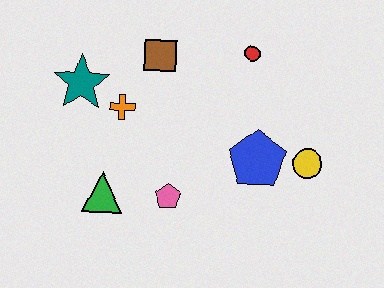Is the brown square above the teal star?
Yes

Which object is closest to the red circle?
The brown square is closest to the red circle.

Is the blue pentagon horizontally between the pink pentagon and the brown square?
No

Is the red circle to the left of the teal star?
No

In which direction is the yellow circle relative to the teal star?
The yellow circle is to the right of the teal star.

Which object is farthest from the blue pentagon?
The teal star is farthest from the blue pentagon.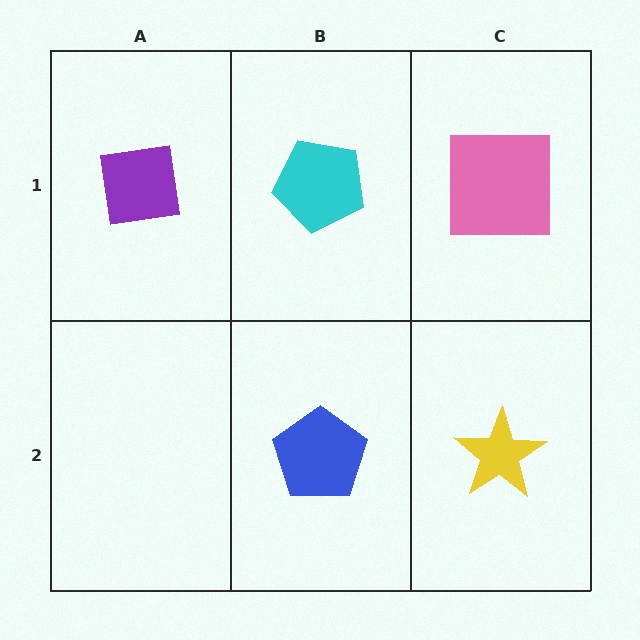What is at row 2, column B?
A blue pentagon.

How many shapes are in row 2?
2 shapes.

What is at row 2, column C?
A yellow star.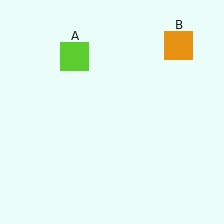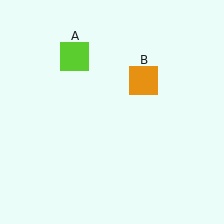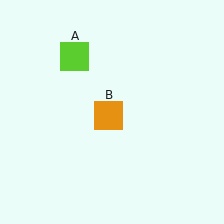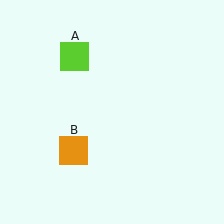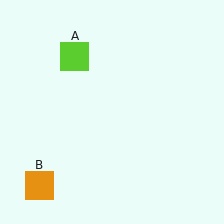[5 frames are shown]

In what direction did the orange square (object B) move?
The orange square (object B) moved down and to the left.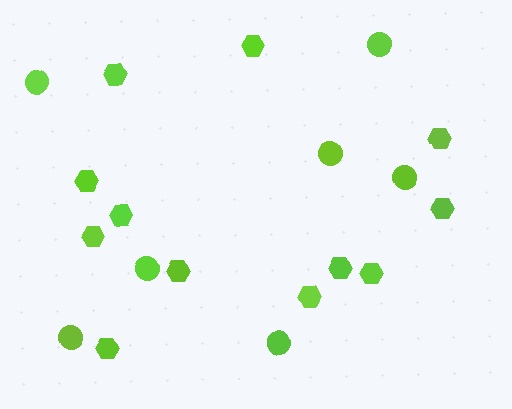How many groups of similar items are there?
There are 2 groups: one group of hexagons (12) and one group of circles (7).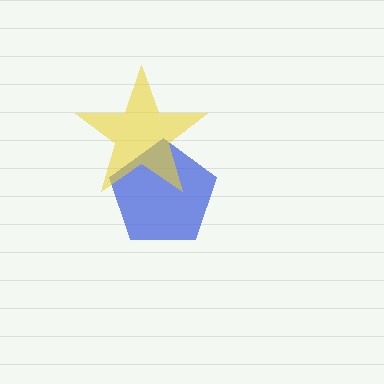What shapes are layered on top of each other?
The layered shapes are: a blue pentagon, a yellow star.